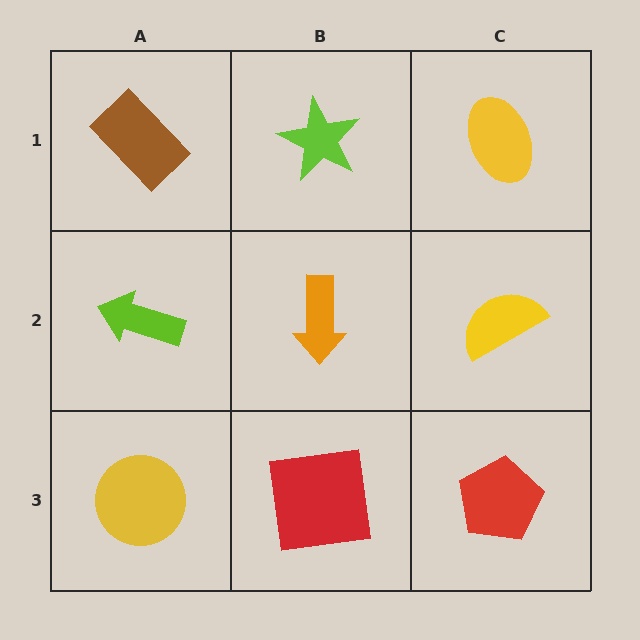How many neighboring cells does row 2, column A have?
3.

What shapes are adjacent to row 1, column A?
A lime arrow (row 2, column A), a lime star (row 1, column B).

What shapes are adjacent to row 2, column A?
A brown rectangle (row 1, column A), a yellow circle (row 3, column A), an orange arrow (row 2, column B).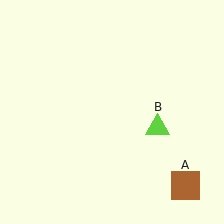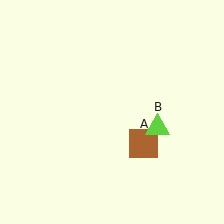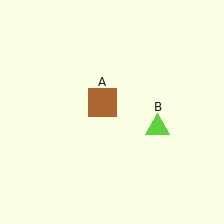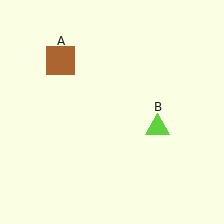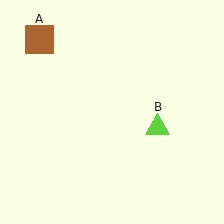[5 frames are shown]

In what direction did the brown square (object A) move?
The brown square (object A) moved up and to the left.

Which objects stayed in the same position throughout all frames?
Lime triangle (object B) remained stationary.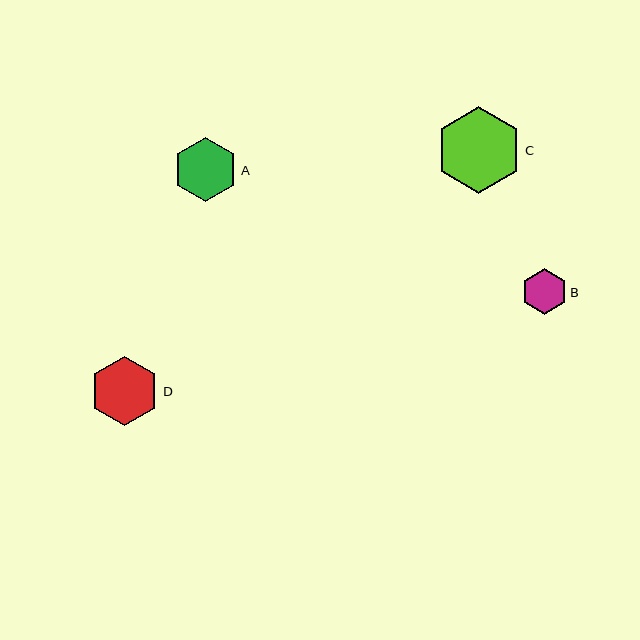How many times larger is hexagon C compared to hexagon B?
Hexagon C is approximately 1.9 times the size of hexagon B.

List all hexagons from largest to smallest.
From largest to smallest: C, D, A, B.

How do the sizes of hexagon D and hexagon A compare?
Hexagon D and hexagon A are approximately the same size.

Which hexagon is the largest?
Hexagon C is the largest with a size of approximately 87 pixels.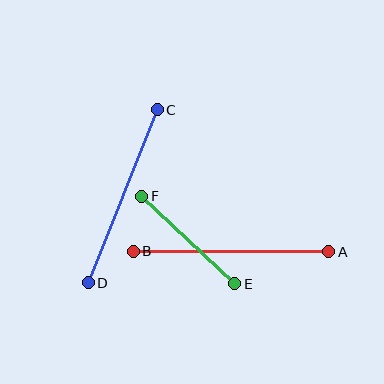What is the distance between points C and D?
The distance is approximately 186 pixels.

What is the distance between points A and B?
The distance is approximately 195 pixels.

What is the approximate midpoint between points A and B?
The midpoint is at approximately (231, 251) pixels.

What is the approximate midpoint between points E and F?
The midpoint is at approximately (188, 240) pixels.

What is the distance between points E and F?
The distance is approximately 128 pixels.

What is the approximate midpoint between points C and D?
The midpoint is at approximately (123, 196) pixels.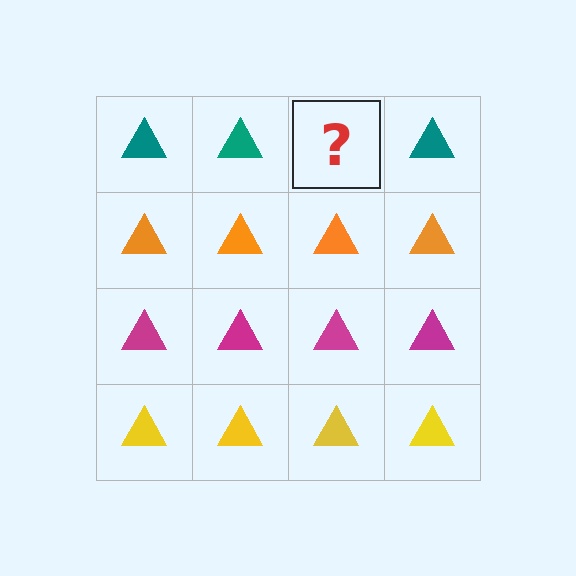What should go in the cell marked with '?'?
The missing cell should contain a teal triangle.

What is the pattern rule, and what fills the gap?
The rule is that each row has a consistent color. The gap should be filled with a teal triangle.